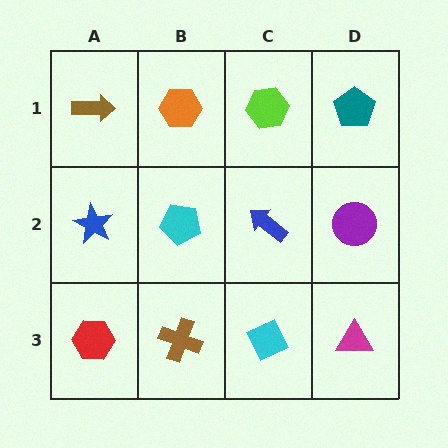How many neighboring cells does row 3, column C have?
3.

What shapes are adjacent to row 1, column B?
A cyan pentagon (row 2, column B), a brown arrow (row 1, column A), a lime hexagon (row 1, column C).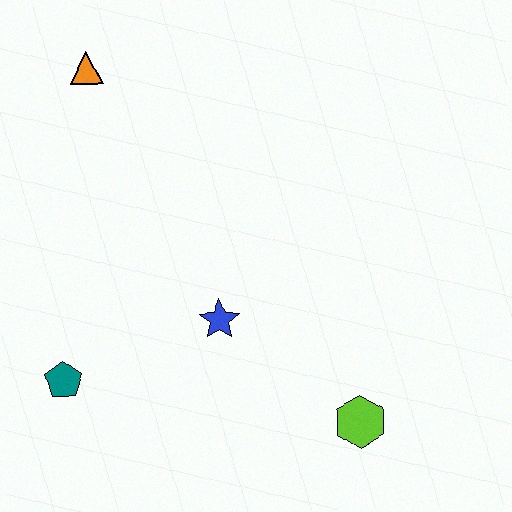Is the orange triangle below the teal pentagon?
No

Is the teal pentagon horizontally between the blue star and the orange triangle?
No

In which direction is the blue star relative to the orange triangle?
The blue star is below the orange triangle.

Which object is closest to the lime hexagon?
The blue star is closest to the lime hexagon.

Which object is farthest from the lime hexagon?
The orange triangle is farthest from the lime hexagon.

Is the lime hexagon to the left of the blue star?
No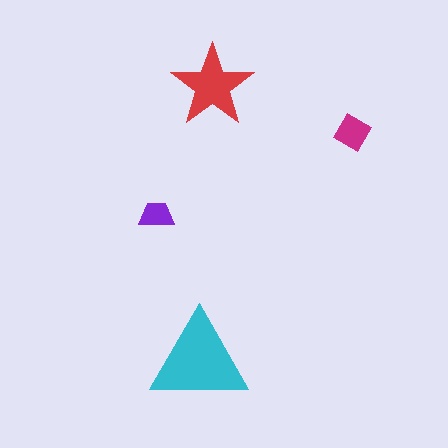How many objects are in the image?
There are 4 objects in the image.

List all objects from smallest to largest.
The purple trapezoid, the magenta diamond, the red star, the cyan triangle.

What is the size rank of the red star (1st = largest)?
2nd.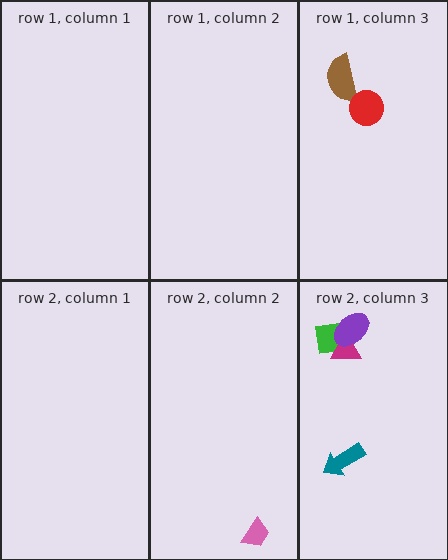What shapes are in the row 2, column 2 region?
The pink trapezoid.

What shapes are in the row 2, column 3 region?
The green square, the magenta triangle, the teal arrow, the purple ellipse.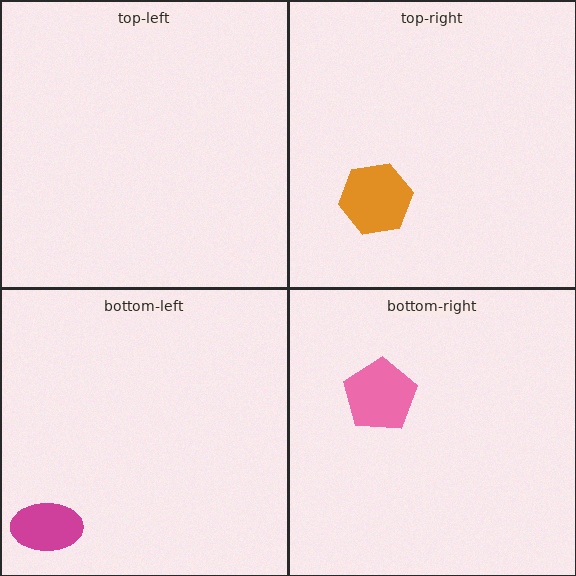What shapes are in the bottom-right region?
The pink pentagon.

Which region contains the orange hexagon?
The top-right region.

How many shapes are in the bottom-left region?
1.